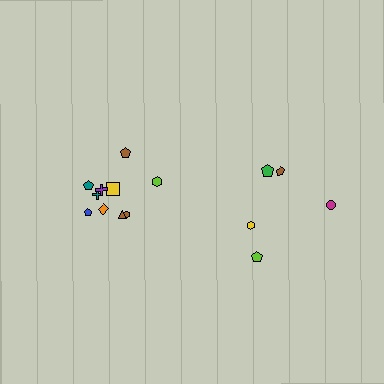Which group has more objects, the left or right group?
The left group.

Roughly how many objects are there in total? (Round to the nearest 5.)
Roughly 15 objects in total.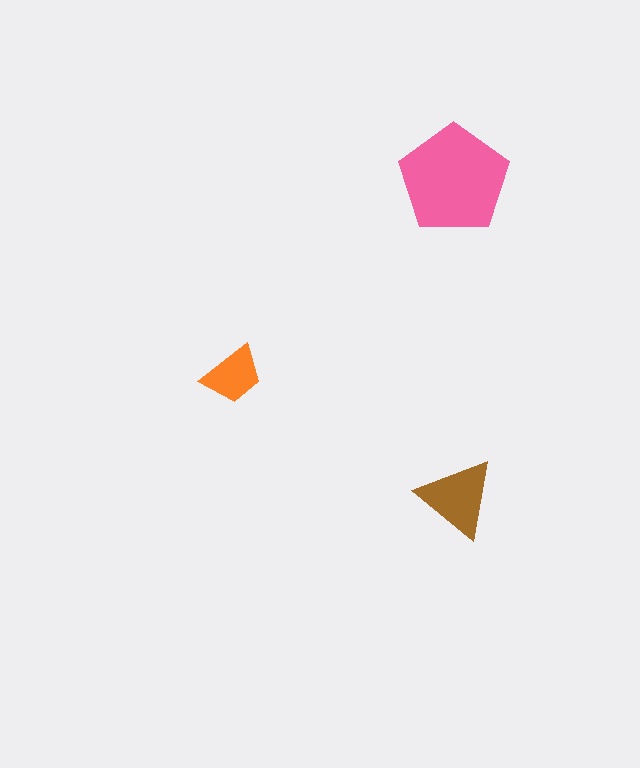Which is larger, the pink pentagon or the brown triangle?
The pink pentagon.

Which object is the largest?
The pink pentagon.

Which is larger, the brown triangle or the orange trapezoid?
The brown triangle.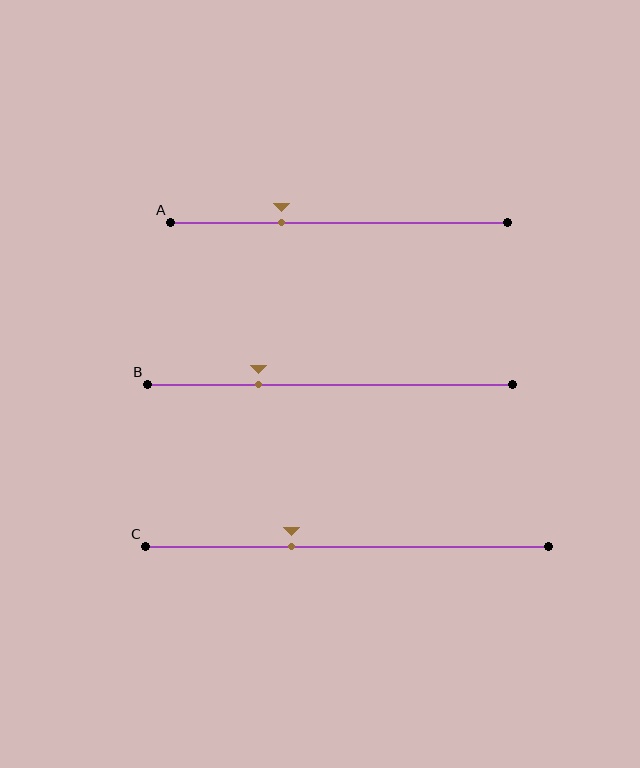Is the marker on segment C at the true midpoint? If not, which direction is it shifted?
No, the marker on segment C is shifted to the left by about 14% of the segment length.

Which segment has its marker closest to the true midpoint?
Segment C has its marker closest to the true midpoint.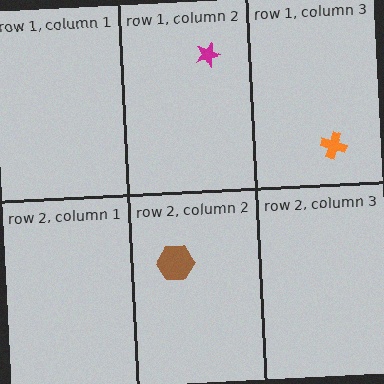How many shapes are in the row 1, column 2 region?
1.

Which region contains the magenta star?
The row 1, column 2 region.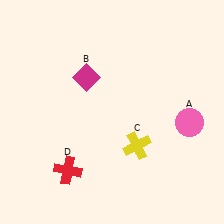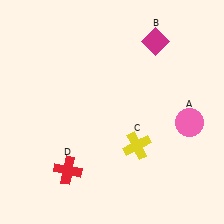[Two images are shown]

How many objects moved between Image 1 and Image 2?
1 object moved between the two images.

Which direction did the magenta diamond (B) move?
The magenta diamond (B) moved right.